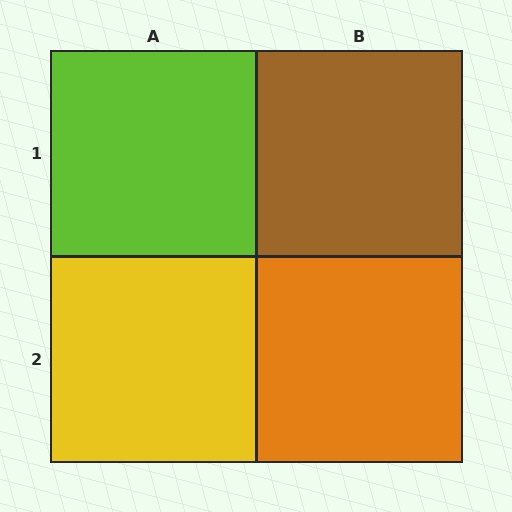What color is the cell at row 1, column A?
Lime.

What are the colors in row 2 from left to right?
Yellow, orange.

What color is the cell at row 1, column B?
Brown.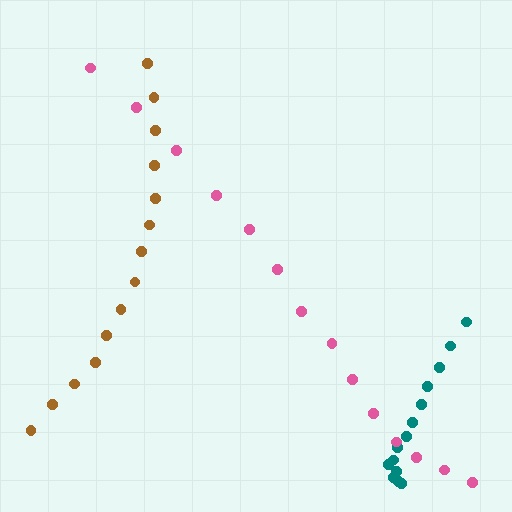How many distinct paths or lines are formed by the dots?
There are 3 distinct paths.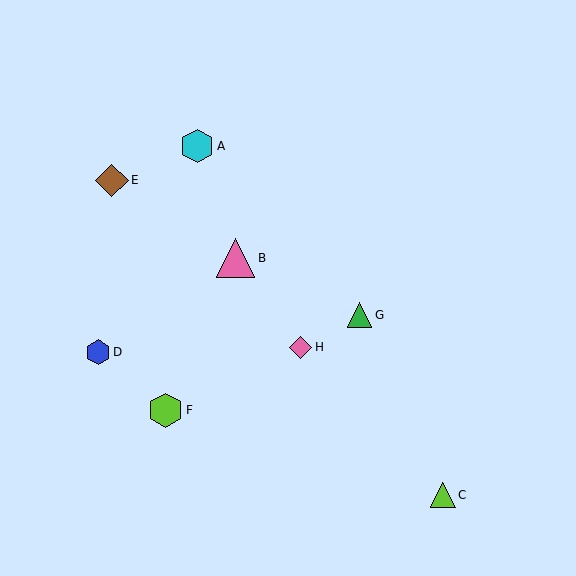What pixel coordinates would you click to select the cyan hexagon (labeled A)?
Click at (197, 146) to select the cyan hexagon A.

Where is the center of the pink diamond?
The center of the pink diamond is at (301, 347).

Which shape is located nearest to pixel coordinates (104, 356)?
The blue hexagon (labeled D) at (98, 352) is nearest to that location.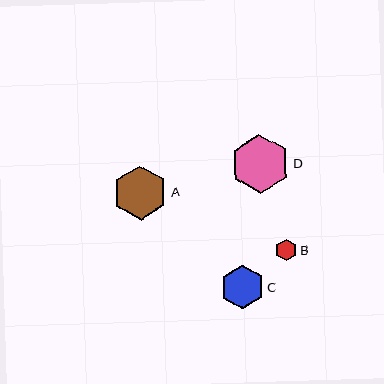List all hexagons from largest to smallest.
From largest to smallest: D, A, C, B.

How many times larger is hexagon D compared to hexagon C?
Hexagon D is approximately 1.4 times the size of hexagon C.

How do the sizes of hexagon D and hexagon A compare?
Hexagon D and hexagon A are approximately the same size.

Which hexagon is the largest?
Hexagon D is the largest with a size of approximately 59 pixels.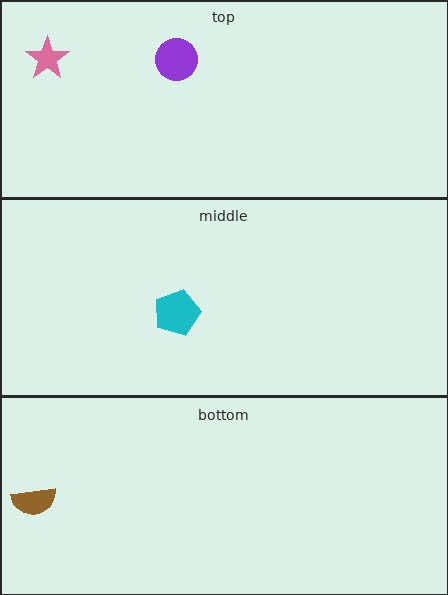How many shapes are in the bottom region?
1.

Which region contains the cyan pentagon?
The middle region.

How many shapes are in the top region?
2.